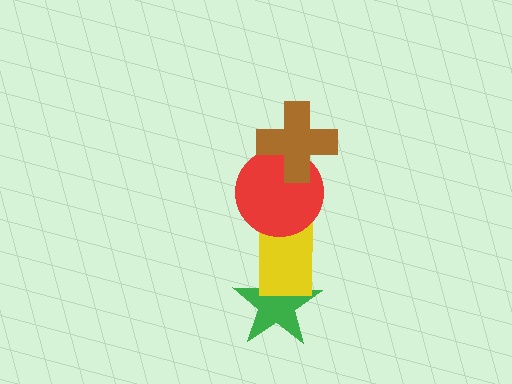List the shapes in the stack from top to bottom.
From top to bottom: the brown cross, the red circle, the yellow rectangle, the green star.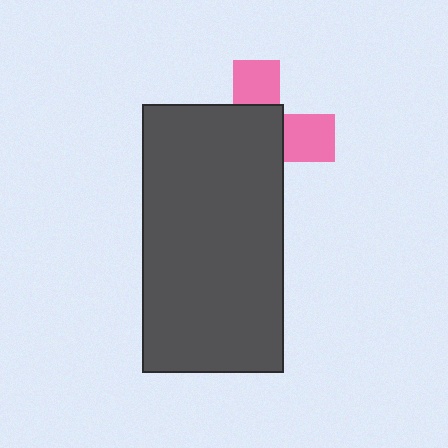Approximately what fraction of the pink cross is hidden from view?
Roughly 64% of the pink cross is hidden behind the dark gray rectangle.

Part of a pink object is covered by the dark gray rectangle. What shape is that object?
It is a cross.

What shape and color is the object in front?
The object in front is a dark gray rectangle.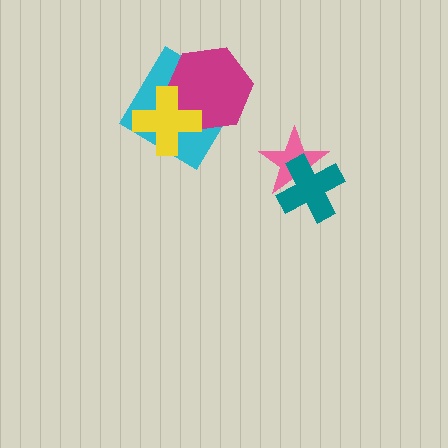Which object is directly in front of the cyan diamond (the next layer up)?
The magenta hexagon is directly in front of the cyan diamond.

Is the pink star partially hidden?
Yes, it is partially covered by another shape.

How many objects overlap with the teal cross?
1 object overlaps with the teal cross.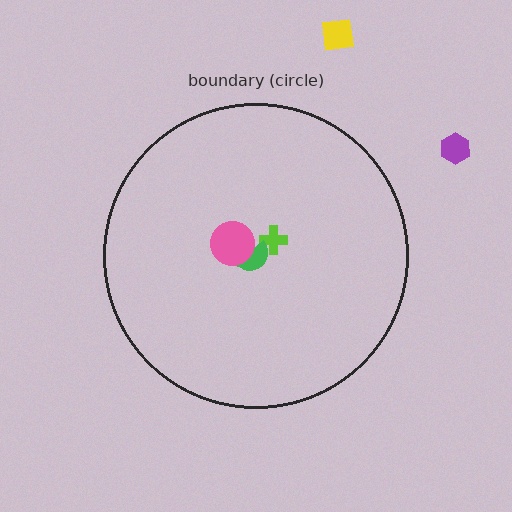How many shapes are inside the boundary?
3 inside, 2 outside.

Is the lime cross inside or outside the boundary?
Inside.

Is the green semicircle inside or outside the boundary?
Inside.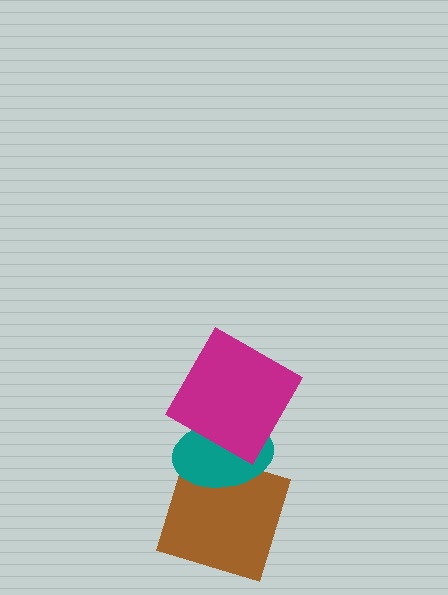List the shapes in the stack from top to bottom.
From top to bottom: the magenta diamond, the teal ellipse, the brown square.